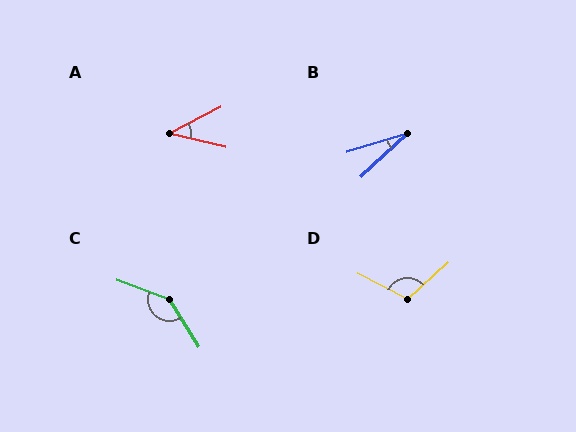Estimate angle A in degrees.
Approximately 40 degrees.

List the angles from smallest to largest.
B (26°), A (40°), D (111°), C (143°).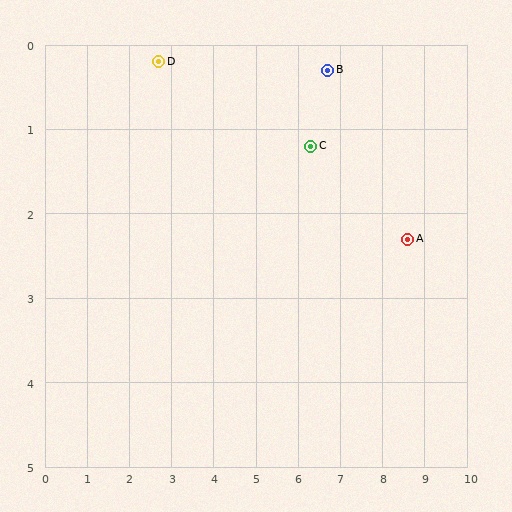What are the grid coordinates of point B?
Point B is at approximately (6.7, 0.3).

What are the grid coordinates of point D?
Point D is at approximately (2.7, 0.2).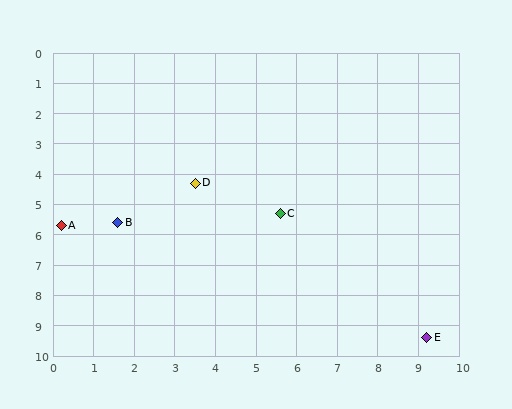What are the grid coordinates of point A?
Point A is at approximately (0.2, 5.7).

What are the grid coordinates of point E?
Point E is at approximately (9.2, 9.4).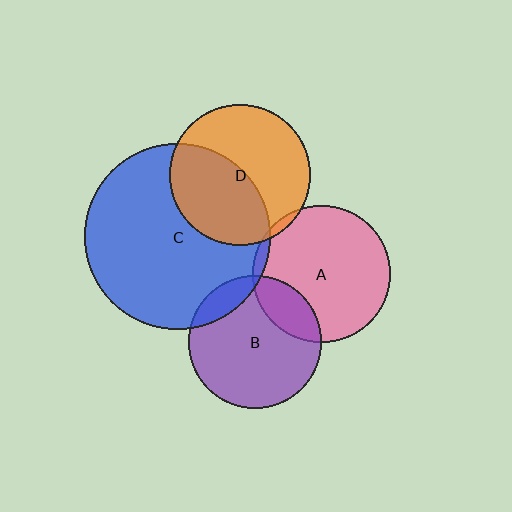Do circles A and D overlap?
Yes.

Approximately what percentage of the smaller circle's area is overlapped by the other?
Approximately 5%.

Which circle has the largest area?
Circle C (blue).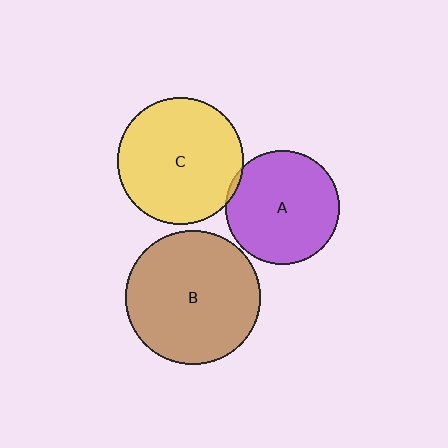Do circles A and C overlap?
Yes.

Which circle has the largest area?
Circle B (brown).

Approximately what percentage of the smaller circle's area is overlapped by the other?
Approximately 5%.